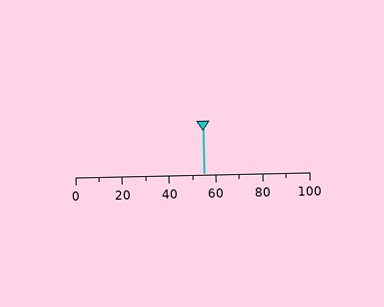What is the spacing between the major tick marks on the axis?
The major ticks are spaced 20 apart.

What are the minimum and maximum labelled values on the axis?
The axis runs from 0 to 100.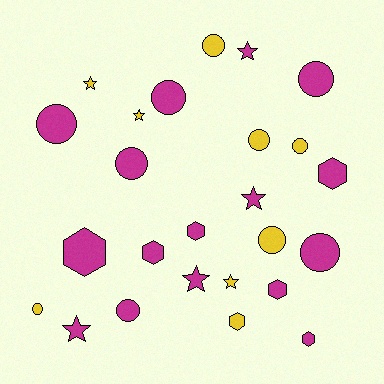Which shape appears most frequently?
Circle, with 11 objects.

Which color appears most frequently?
Magenta, with 16 objects.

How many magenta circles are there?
There are 6 magenta circles.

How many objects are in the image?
There are 25 objects.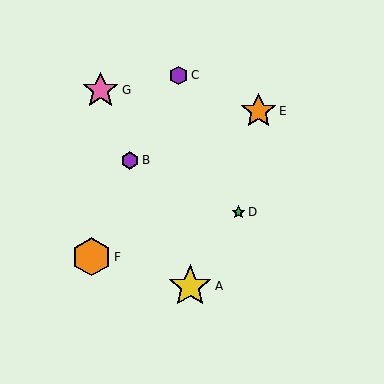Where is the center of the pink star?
The center of the pink star is at (100, 90).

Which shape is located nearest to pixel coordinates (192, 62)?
The purple hexagon (labeled C) at (178, 75) is nearest to that location.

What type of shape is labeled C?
Shape C is a purple hexagon.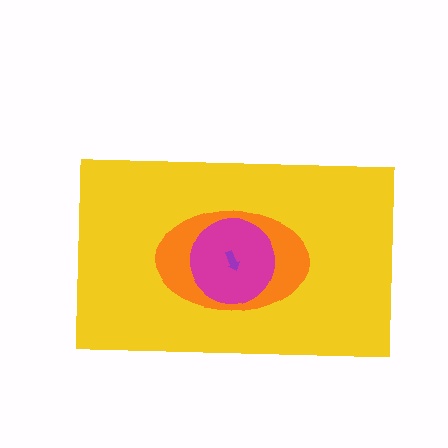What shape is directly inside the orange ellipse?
The magenta circle.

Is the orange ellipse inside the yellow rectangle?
Yes.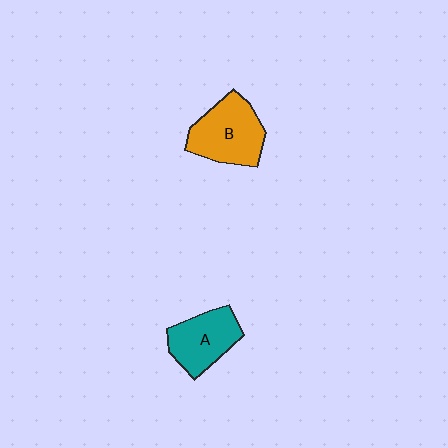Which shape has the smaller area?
Shape A (teal).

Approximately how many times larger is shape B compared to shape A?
Approximately 1.2 times.